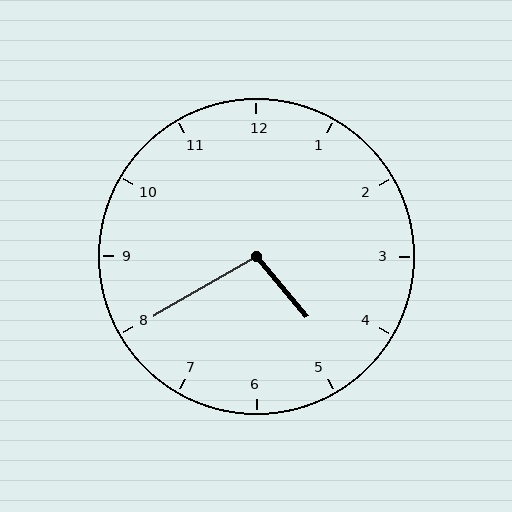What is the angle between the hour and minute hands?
Approximately 100 degrees.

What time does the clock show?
4:40.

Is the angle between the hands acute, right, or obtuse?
It is obtuse.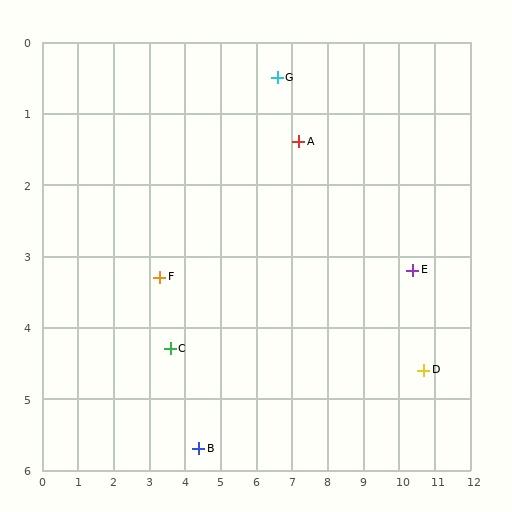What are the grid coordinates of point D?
Point D is at approximately (10.7, 4.6).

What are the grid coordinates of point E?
Point E is at approximately (10.4, 3.2).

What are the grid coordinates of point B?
Point B is at approximately (4.4, 5.7).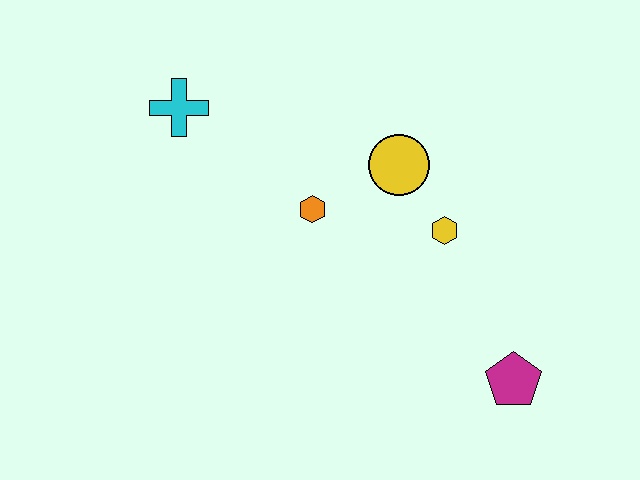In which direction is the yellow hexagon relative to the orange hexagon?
The yellow hexagon is to the right of the orange hexagon.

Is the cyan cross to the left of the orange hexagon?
Yes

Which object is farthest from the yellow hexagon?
The cyan cross is farthest from the yellow hexagon.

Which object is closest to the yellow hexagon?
The yellow circle is closest to the yellow hexagon.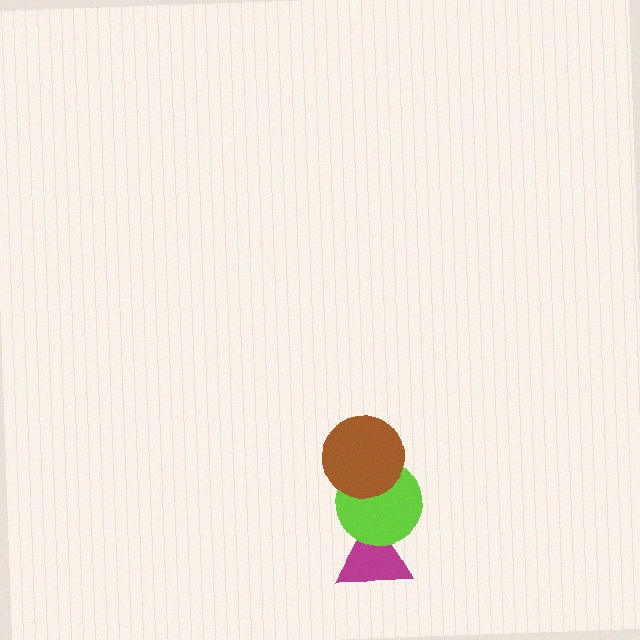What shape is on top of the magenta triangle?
The lime circle is on top of the magenta triangle.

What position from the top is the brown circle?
The brown circle is 1st from the top.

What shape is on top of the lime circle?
The brown circle is on top of the lime circle.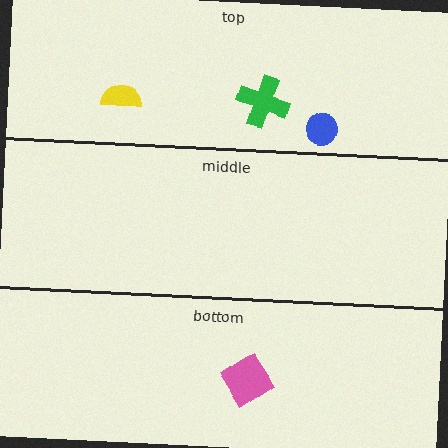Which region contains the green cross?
The top region.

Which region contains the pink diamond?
The bottom region.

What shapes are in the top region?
The green cross, the blue circle, the yellow semicircle.